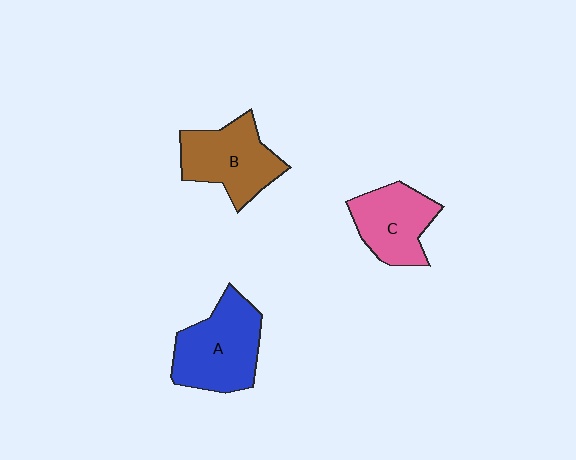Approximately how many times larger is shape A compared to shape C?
Approximately 1.3 times.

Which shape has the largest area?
Shape A (blue).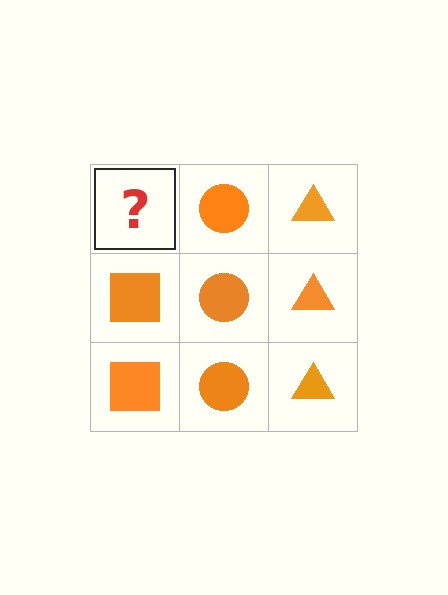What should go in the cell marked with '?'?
The missing cell should contain an orange square.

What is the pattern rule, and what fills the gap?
The rule is that each column has a consistent shape. The gap should be filled with an orange square.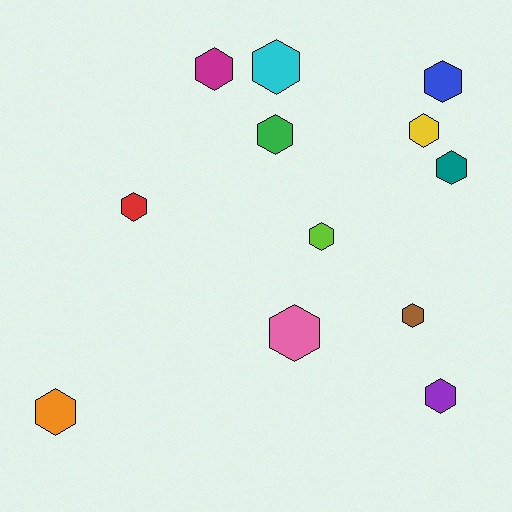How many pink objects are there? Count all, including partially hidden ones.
There is 1 pink object.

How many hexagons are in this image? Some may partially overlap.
There are 12 hexagons.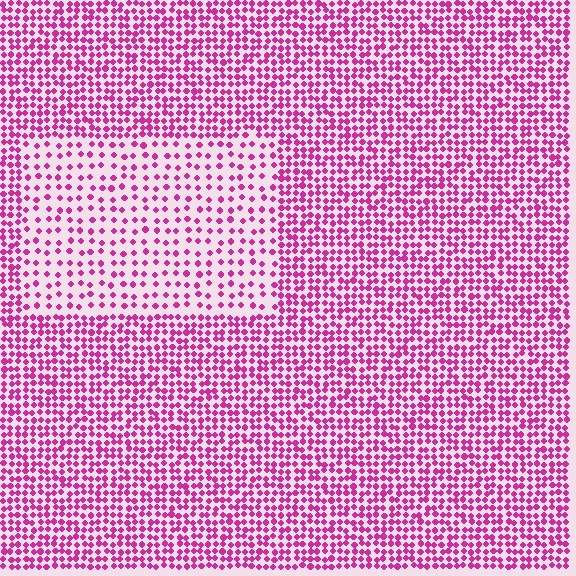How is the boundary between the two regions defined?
The boundary is defined by a change in element density (approximately 2.2x ratio). All elements are the same color, size, and shape.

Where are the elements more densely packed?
The elements are more densely packed outside the rectangle boundary.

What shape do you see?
I see a rectangle.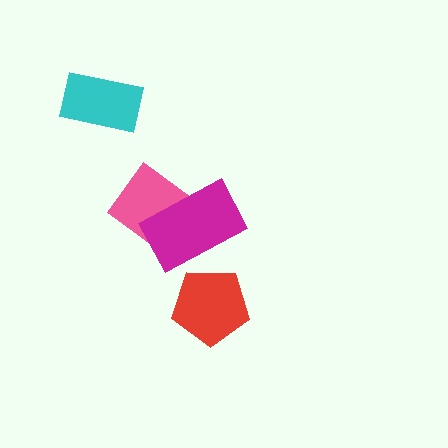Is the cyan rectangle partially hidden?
No, no other shape covers it.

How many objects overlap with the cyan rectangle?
0 objects overlap with the cyan rectangle.